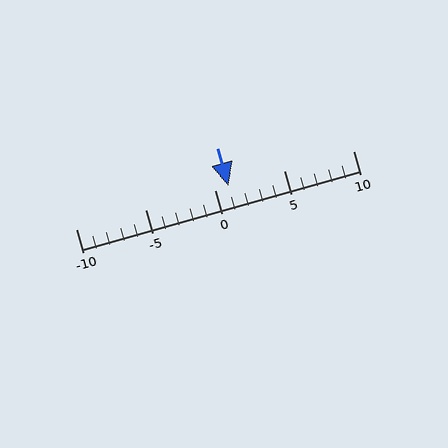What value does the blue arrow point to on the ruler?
The blue arrow points to approximately 1.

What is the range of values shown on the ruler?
The ruler shows values from -10 to 10.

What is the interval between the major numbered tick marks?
The major tick marks are spaced 5 units apart.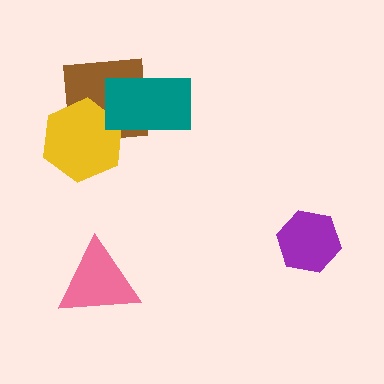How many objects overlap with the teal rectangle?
2 objects overlap with the teal rectangle.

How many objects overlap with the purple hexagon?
0 objects overlap with the purple hexagon.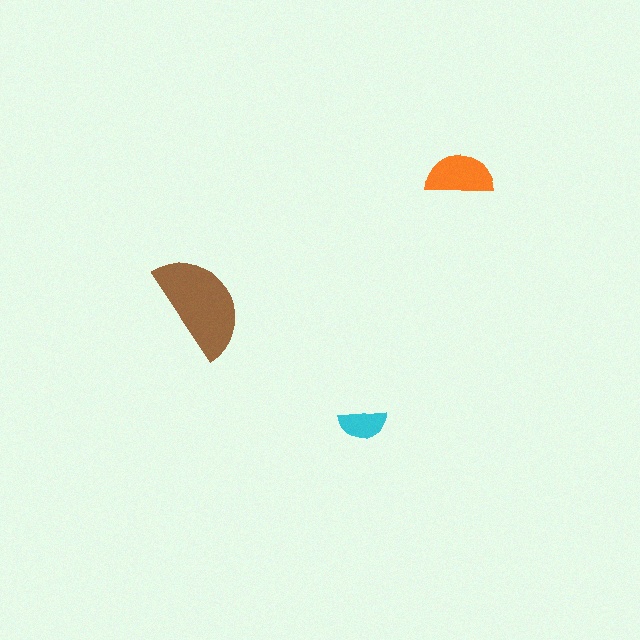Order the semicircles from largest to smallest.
the brown one, the orange one, the cyan one.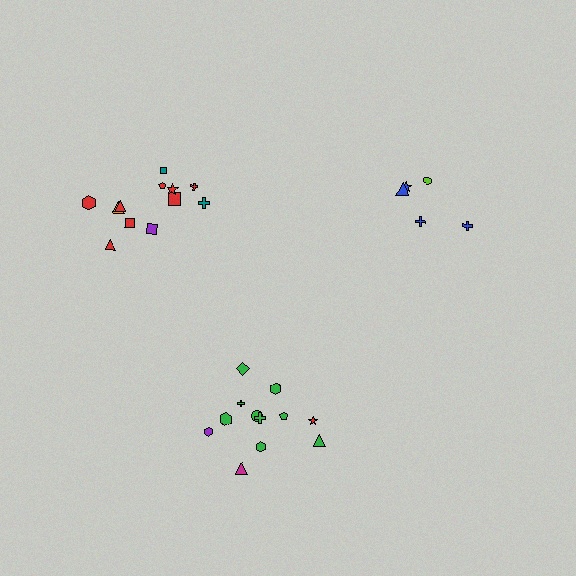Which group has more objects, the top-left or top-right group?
The top-left group.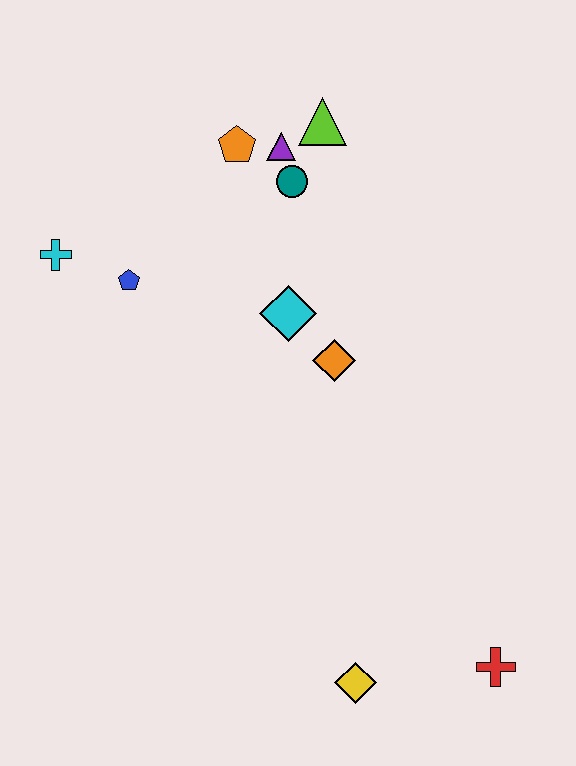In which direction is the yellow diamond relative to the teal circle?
The yellow diamond is below the teal circle.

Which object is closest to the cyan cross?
The blue pentagon is closest to the cyan cross.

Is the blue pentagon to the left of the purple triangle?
Yes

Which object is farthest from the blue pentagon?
The red cross is farthest from the blue pentagon.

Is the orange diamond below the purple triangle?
Yes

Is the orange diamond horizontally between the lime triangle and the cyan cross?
No